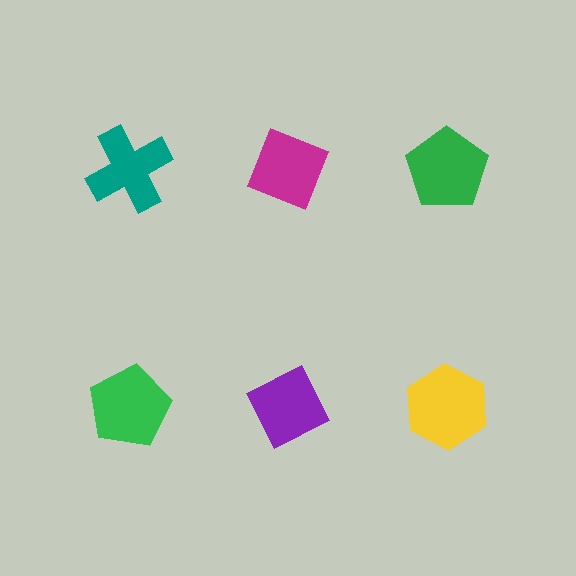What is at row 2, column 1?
A green pentagon.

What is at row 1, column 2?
A magenta diamond.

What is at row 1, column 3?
A green pentagon.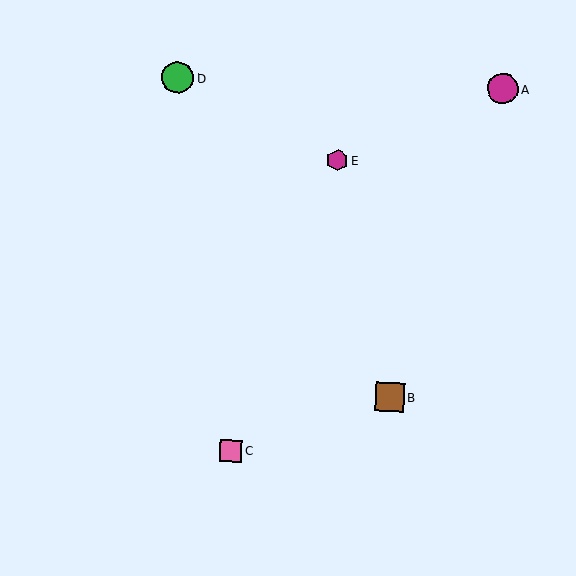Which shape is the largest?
The green circle (labeled D) is the largest.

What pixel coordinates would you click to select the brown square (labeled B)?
Click at (390, 397) to select the brown square B.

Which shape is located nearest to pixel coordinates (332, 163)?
The magenta hexagon (labeled E) at (337, 160) is nearest to that location.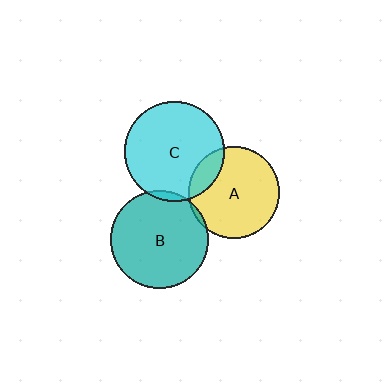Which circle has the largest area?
Circle C (cyan).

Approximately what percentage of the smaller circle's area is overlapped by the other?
Approximately 15%.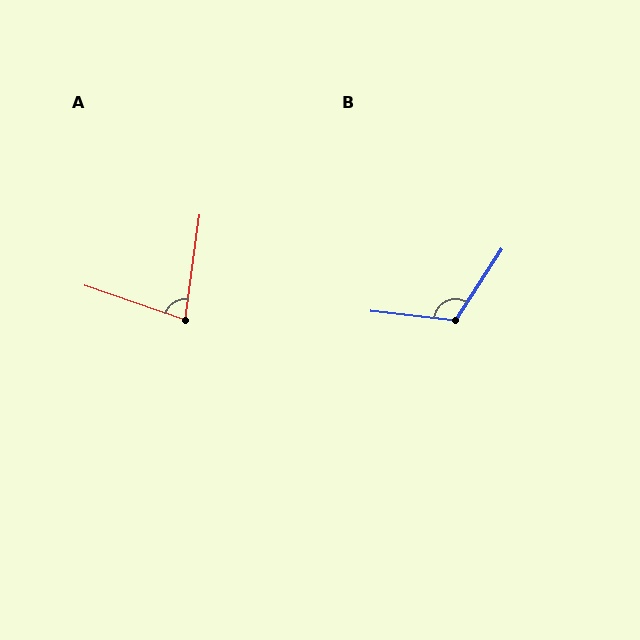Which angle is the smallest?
A, at approximately 79 degrees.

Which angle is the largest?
B, at approximately 116 degrees.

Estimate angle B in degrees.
Approximately 116 degrees.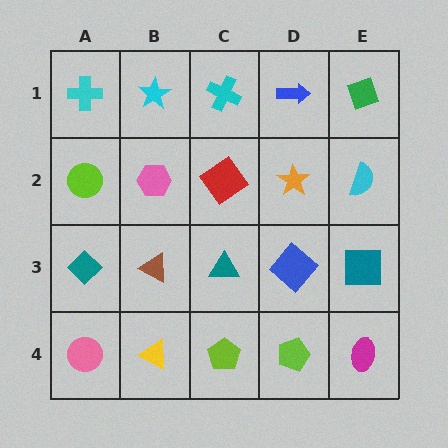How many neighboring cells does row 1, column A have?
2.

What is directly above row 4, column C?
A teal triangle.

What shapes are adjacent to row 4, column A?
A teal diamond (row 3, column A), a yellow triangle (row 4, column B).